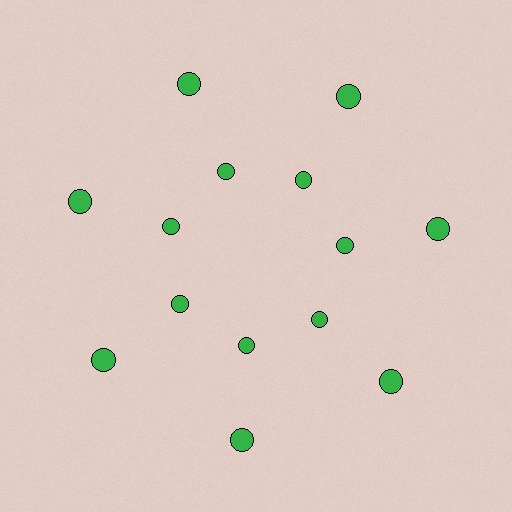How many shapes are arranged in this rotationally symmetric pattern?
There are 14 shapes, arranged in 7 groups of 2.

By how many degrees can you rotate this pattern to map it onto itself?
The pattern maps onto itself every 51 degrees of rotation.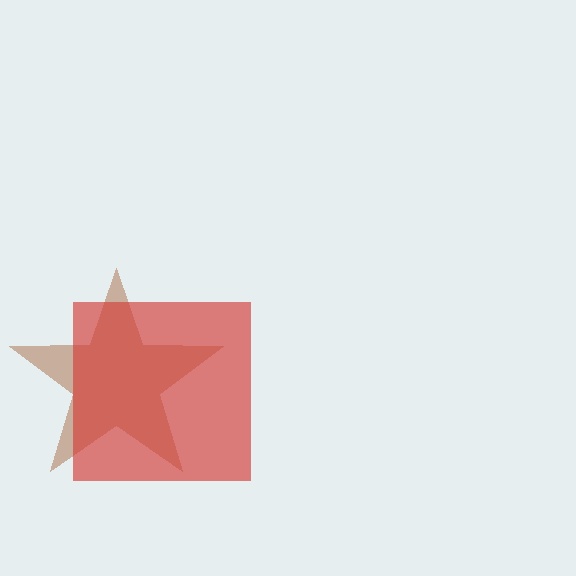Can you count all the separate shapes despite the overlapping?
Yes, there are 2 separate shapes.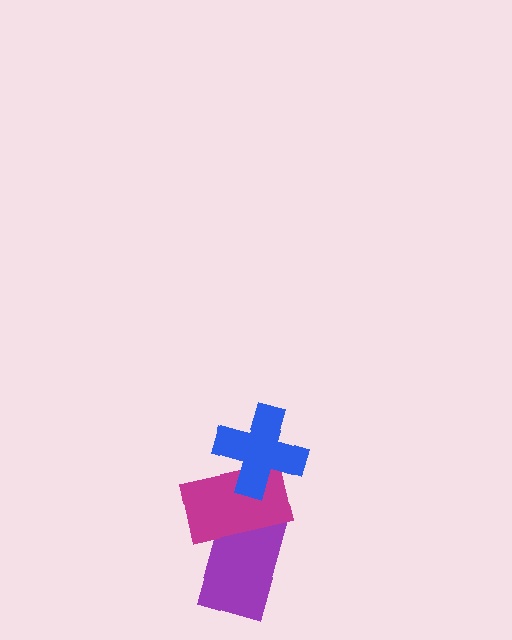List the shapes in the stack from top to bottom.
From top to bottom: the blue cross, the magenta rectangle, the purple rectangle.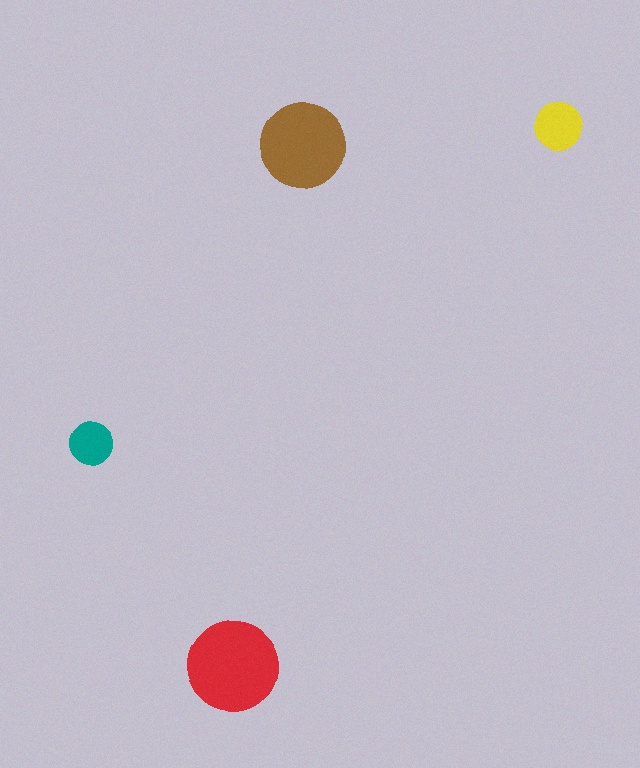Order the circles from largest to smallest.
the red one, the brown one, the yellow one, the teal one.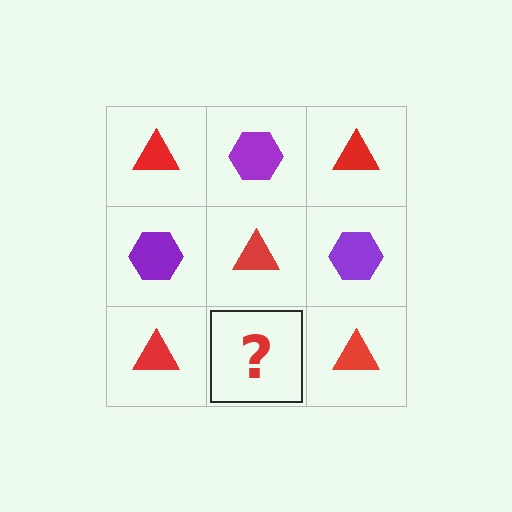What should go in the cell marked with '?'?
The missing cell should contain a purple hexagon.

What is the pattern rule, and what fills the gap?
The rule is that it alternates red triangle and purple hexagon in a checkerboard pattern. The gap should be filled with a purple hexagon.